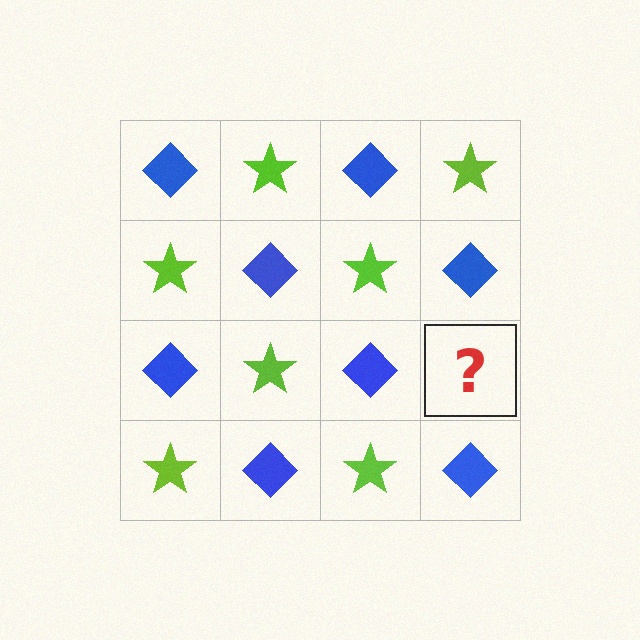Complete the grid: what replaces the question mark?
The question mark should be replaced with a lime star.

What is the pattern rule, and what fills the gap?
The rule is that it alternates blue diamond and lime star in a checkerboard pattern. The gap should be filled with a lime star.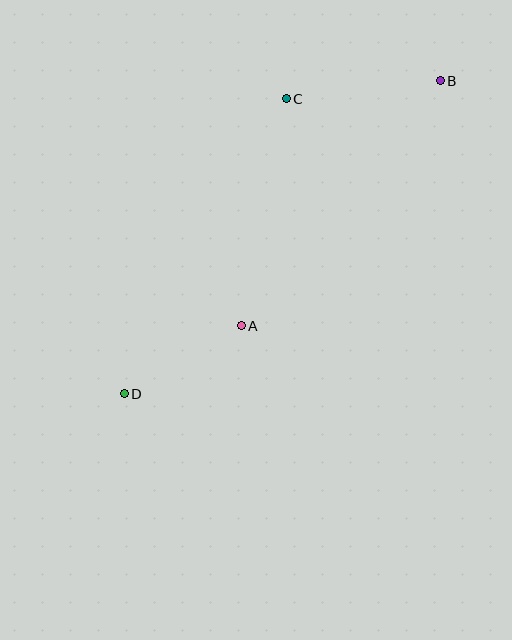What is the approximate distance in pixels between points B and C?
The distance between B and C is approximately 155 pixels.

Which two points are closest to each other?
Points A and D are closest to each other.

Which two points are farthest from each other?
Points B and D are farthest from each other.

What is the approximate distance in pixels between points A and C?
The distance between A and C is approximately 232 pixels.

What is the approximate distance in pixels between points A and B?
The distance between A and B is approximately 316 pixels.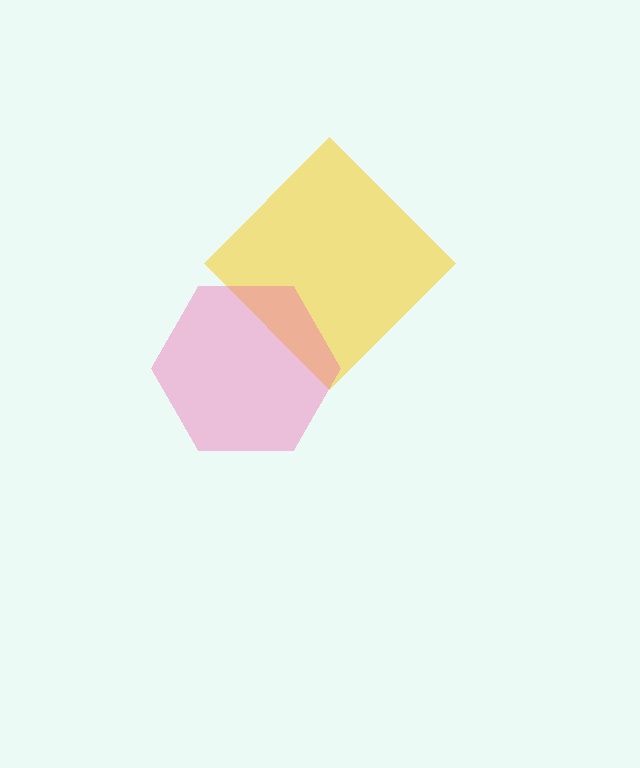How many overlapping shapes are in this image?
There are 2 overlapping shapes in the image.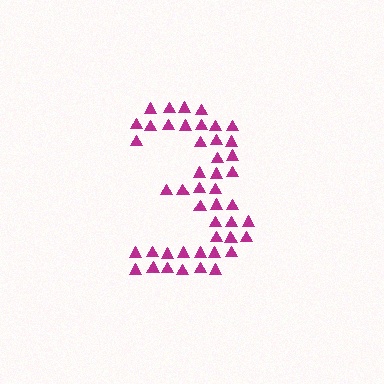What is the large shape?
The large shape is the digit 3.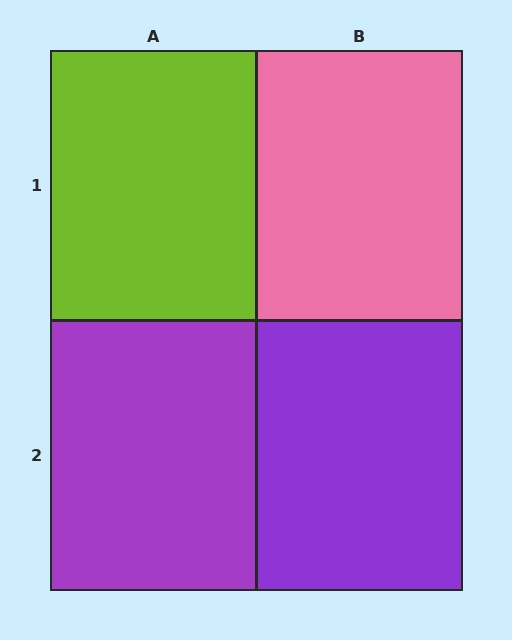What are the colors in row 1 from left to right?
Lime, pink.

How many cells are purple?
2 cells are purple.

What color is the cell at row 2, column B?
Purple.